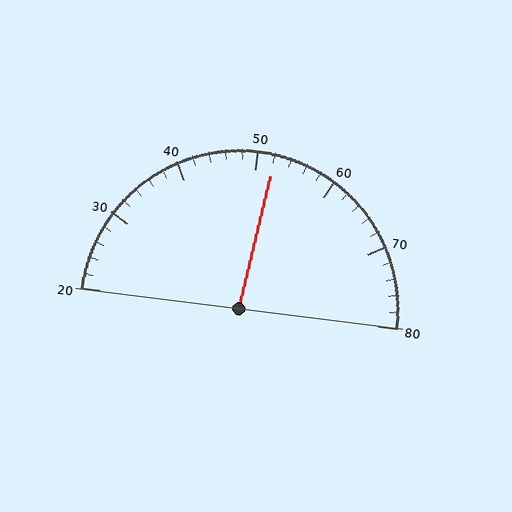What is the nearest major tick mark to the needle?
The nearest major tick mark is 50.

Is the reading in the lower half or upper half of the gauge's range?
The reading is in the upper half of the range (20 to 80).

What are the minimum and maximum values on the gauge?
The gauge ranges from 20 to 80.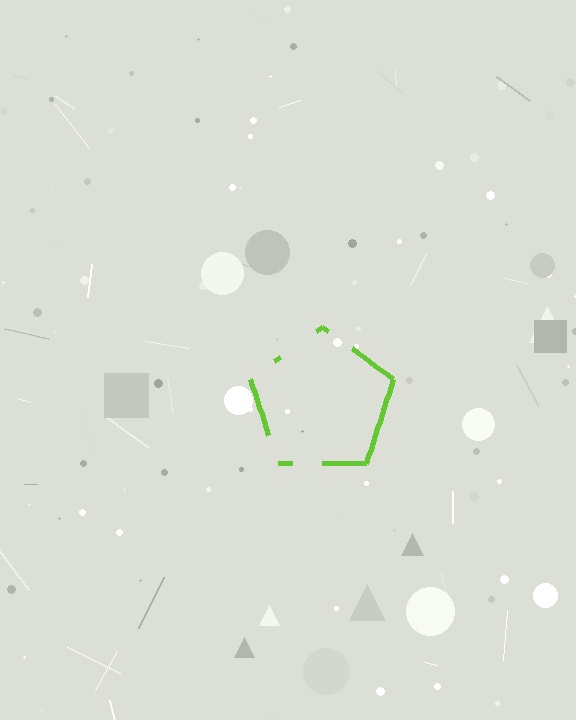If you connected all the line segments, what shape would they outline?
They would outline a pentagon.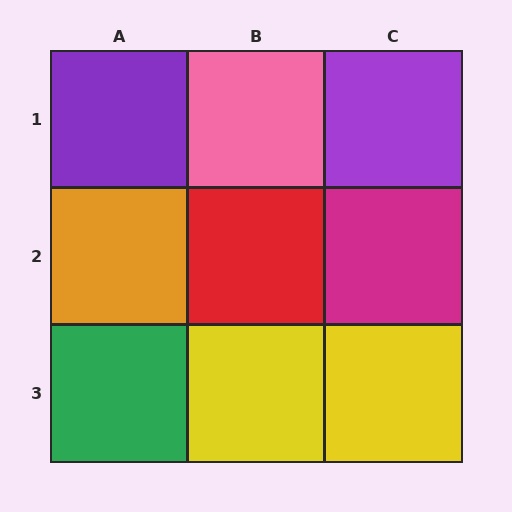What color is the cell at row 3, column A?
Green.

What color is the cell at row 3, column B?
Yellow.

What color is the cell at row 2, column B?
Red.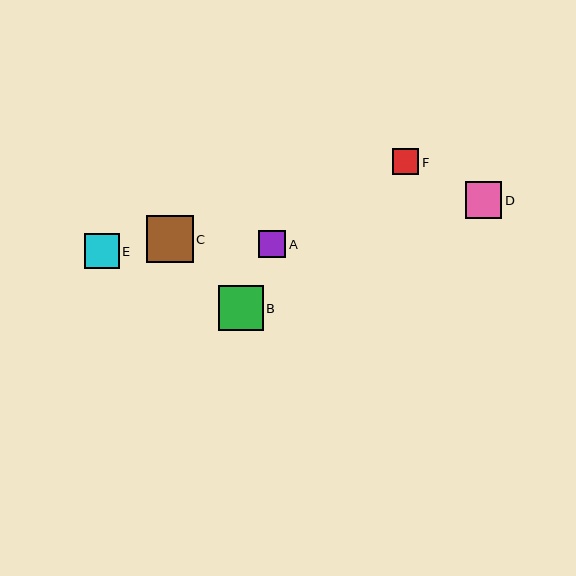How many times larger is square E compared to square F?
Square E is approximately 1.3 times the size of square F.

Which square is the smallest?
Square F is the smallest with a size of approximately 26 pixels.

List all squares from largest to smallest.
From largest to smallest: C, B, D, E, A, F.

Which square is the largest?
Square C is the largest with a size of approximately 47 pixels.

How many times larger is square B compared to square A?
Square B is approximately 1.7 times the size of square A.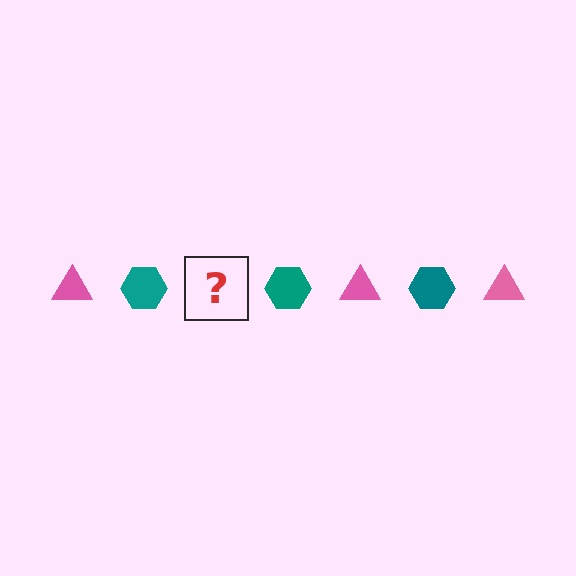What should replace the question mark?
The question mark should be replaced with a pink triangle.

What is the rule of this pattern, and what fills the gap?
The rule is that the pattern alternates between pink triangle and teal hexagon. The gap should be filled with a pink triangle.